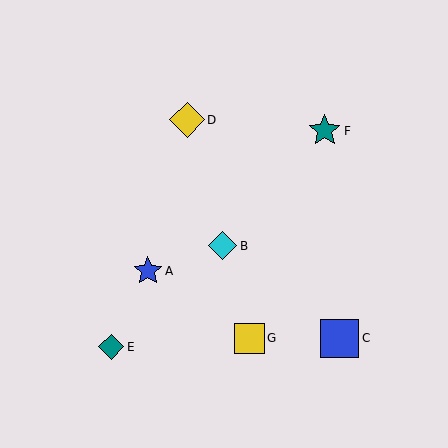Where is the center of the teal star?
The center of the teal star is at (325, 131).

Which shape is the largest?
The blue square (labeled C) is the largest.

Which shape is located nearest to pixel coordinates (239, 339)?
The yellow square (labeled G) at (250, 338) is nearest to that location.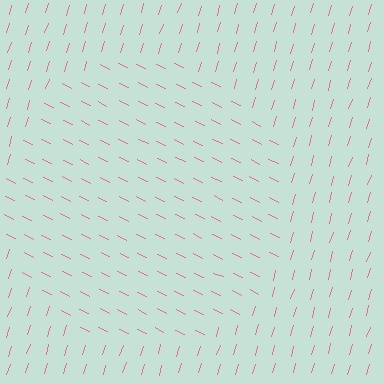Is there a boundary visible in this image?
Yes, there is a texture boundary formed by a change in line orientation.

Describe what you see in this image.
The image is filled with small pink line segments. A circle region in the image has lines oriented differently from the surrounding lines, creating a visible texture boundary.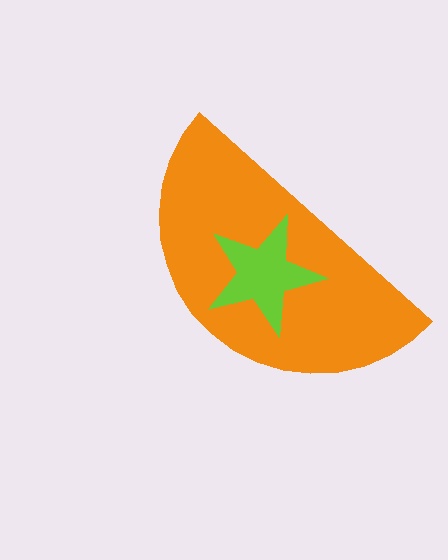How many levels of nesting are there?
2.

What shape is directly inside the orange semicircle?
The lime star.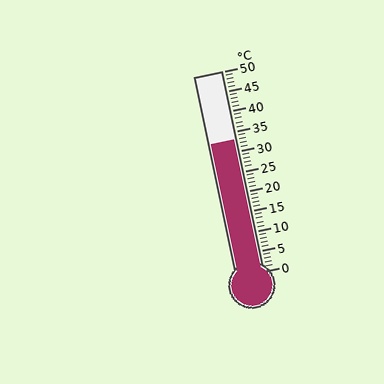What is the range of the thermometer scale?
The thermometer scale ranges from 0°C to 50°C.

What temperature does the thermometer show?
The thermometer shows approximately 33°C.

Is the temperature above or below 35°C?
The temperature is below 35°C.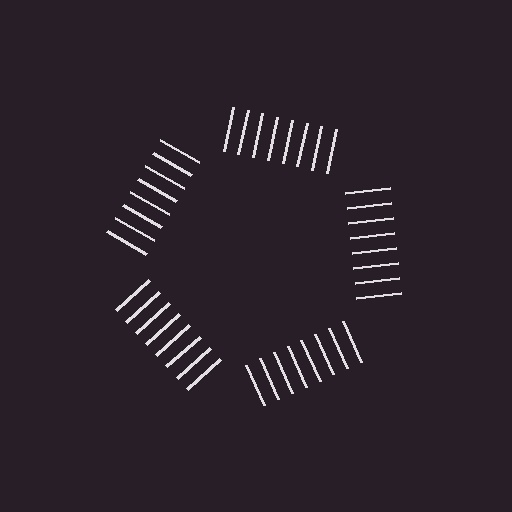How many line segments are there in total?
40 — 8 along each of the 5 edges.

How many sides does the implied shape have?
5 sides — the line-ends trace a pentagon.